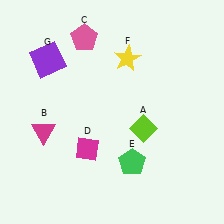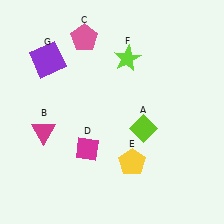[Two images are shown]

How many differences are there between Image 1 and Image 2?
There are 2 differences between the two images.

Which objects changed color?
E changed from green to yellow. F changed from yellow to lime.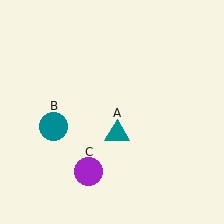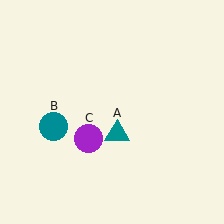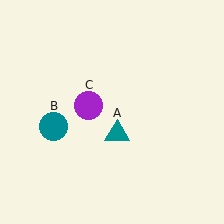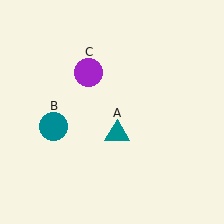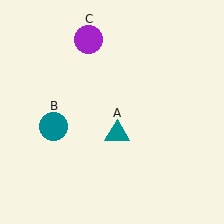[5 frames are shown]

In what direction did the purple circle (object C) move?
The purple circle (object C) moved up.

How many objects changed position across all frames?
1 object changed position: purple circle (object C).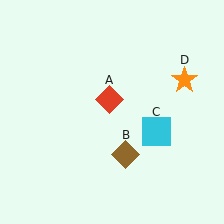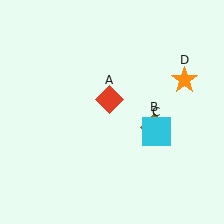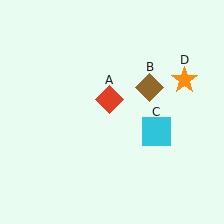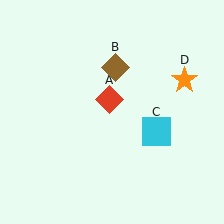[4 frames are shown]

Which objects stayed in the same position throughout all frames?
Red diamond (object A) and cyan square (object C) and orange star (object D) remained stationary.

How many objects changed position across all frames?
1 object changed position: brown diamond (object B).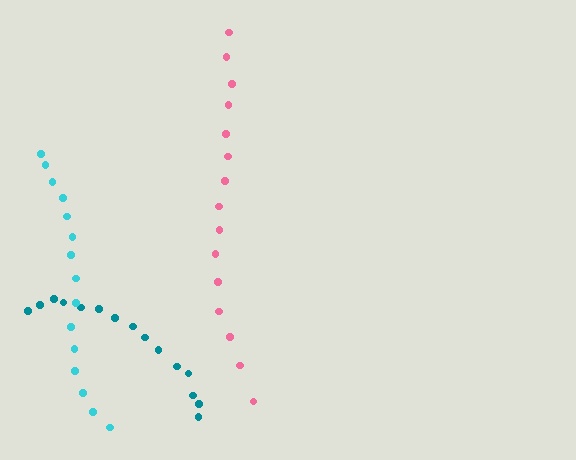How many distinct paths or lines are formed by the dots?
There are 3 distinct paths.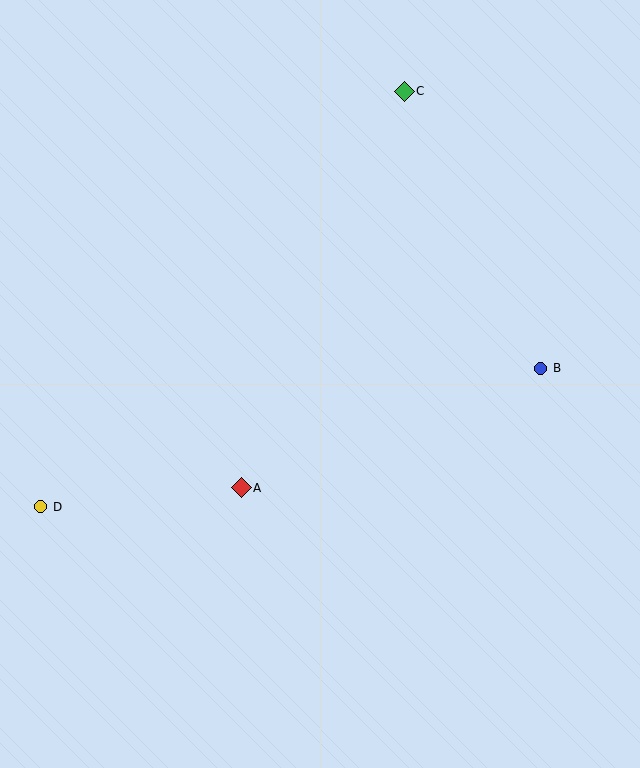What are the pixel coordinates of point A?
Point A is at (241, 488).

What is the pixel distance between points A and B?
The distance between A and B is 322 pixels.